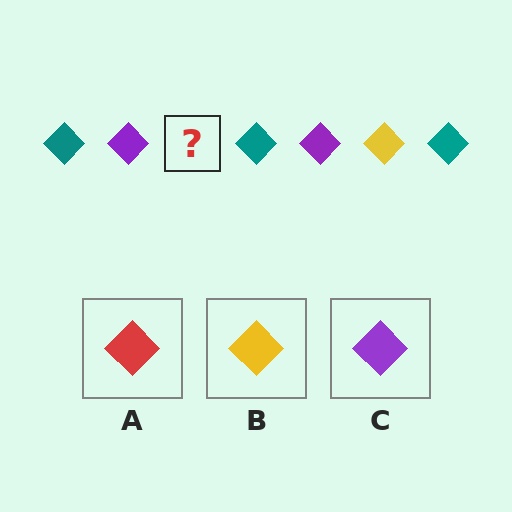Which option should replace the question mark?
Option B.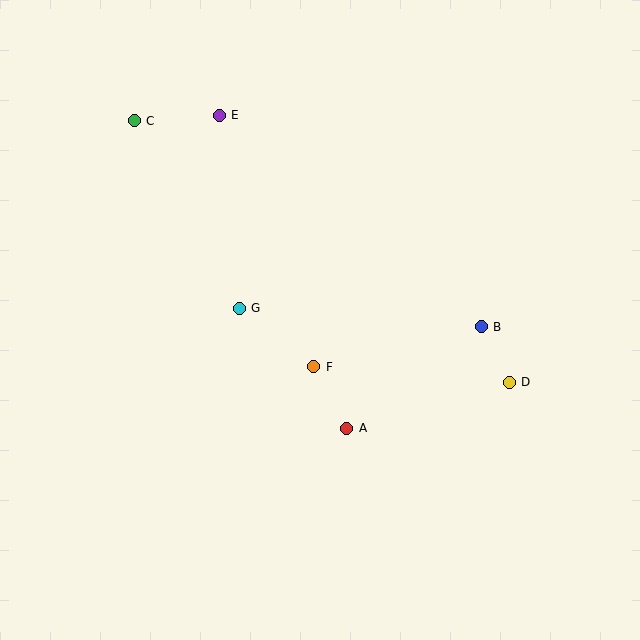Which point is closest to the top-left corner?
Point C is closest to the top-left corner.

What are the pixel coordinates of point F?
Point F is at (314, 367).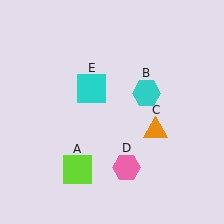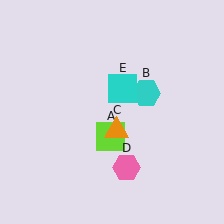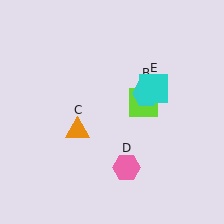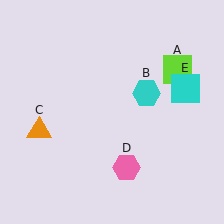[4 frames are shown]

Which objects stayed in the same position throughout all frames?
Cyan hexagon (object B) and pink hexagon (object D) remained stationary.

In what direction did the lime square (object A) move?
The lime square (object A) moved up and to the right.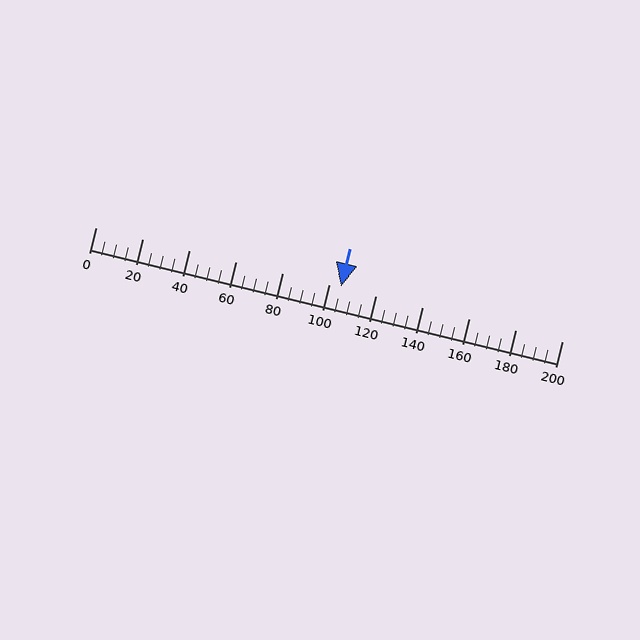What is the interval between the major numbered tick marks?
The major tick marks are spaced 20 units apart.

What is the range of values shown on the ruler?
The ruler shows values from 0 to 200.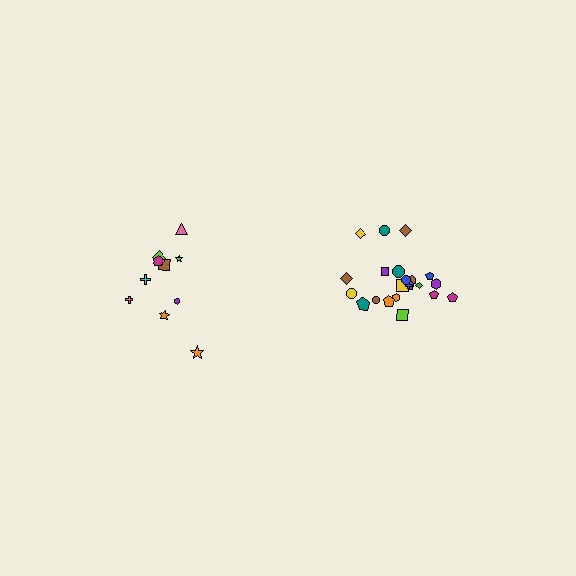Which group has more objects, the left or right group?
The right group.